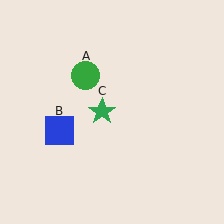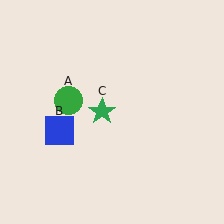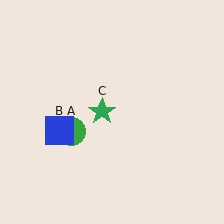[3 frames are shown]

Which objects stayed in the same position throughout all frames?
Blue square (object B) and green star (object C) remained stationary.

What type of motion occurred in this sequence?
The green circle (object A) rotated counterclockwise around the center of the scene.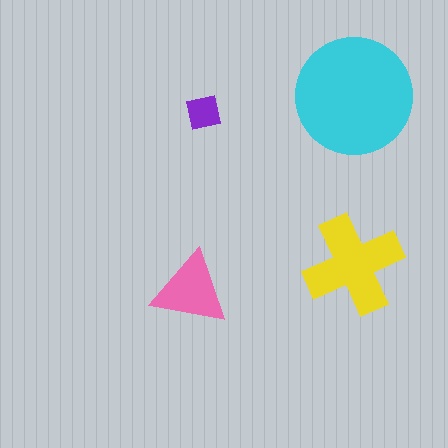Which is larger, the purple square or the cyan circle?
The cyan circle.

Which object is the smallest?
The purple square.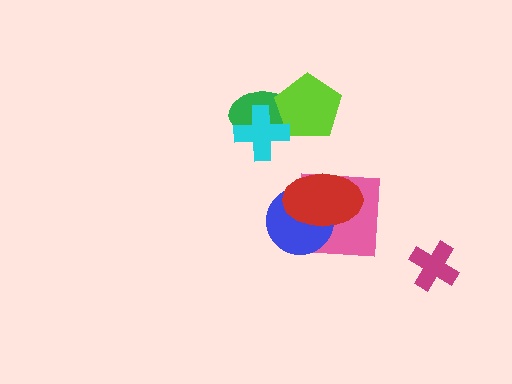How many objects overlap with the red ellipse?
2 objects overlap with the red ellipse.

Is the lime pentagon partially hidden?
Yes, it is partially covered by another shape.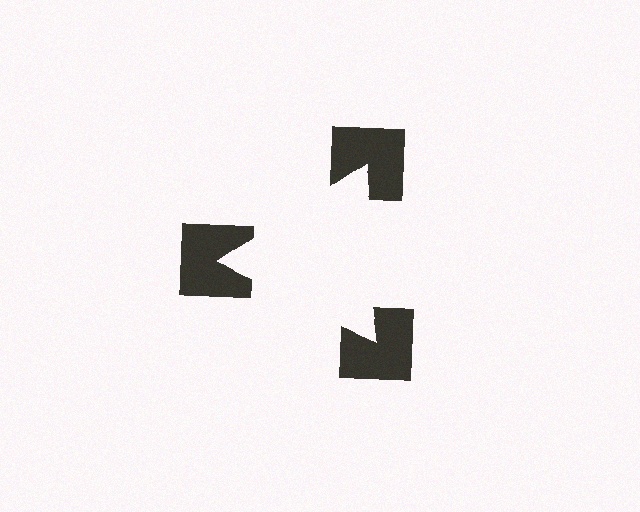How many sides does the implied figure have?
3 sides.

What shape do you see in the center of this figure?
An illusory triangle — its edges are inferred from the aligned wedge cuts in the notched squares, not physically drawn.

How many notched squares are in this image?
There are 3 — one at each vertex of the illusory triangle.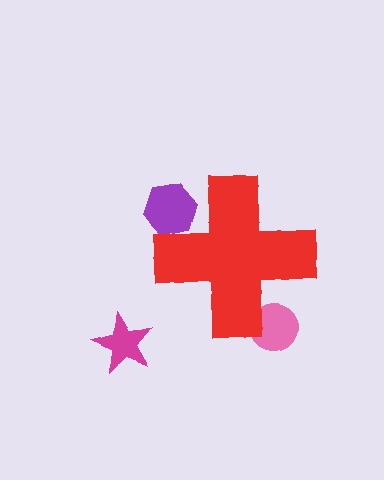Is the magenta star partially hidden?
No, the magenta star is fully visible.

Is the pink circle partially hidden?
Yes, the pink circle is partially hidden behind the red cross.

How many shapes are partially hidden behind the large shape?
2 shapes are partially hidden.